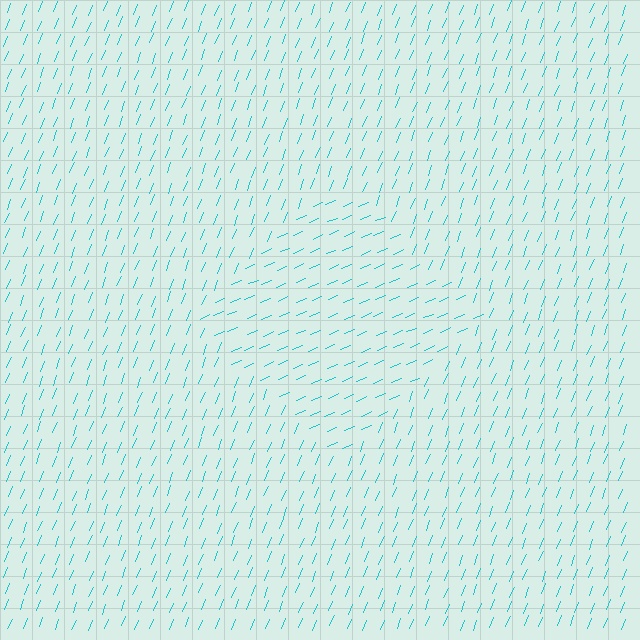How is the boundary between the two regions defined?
The boundary is defined purely by a change in line orientation (approximately 45 degrees difference). All lines are the same color and thickness.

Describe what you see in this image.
The image is filled with small cyan line segments. A diamond region in the image has lines oriented differently from the surrounding lines, creating a visible texture boundary.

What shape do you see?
I see a diamond.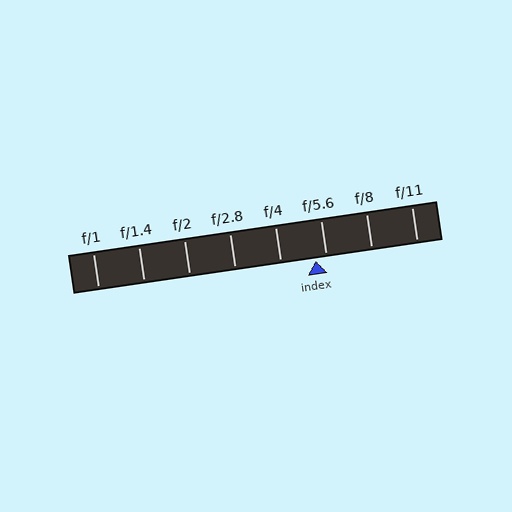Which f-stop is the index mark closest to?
The index mark is closest to f/5.6.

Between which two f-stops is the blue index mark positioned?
The index mark is between f/4 and f/5.6.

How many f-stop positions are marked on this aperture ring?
There are 8 f-stop positions marked.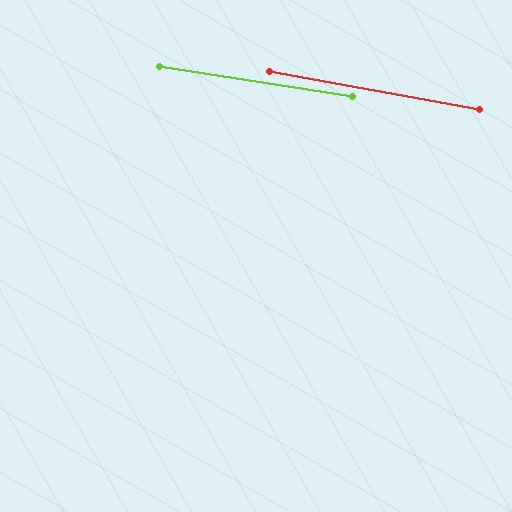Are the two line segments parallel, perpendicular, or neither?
Parallel — their directions differ by only 1.7°.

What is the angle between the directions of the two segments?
Approximately 2 degrees.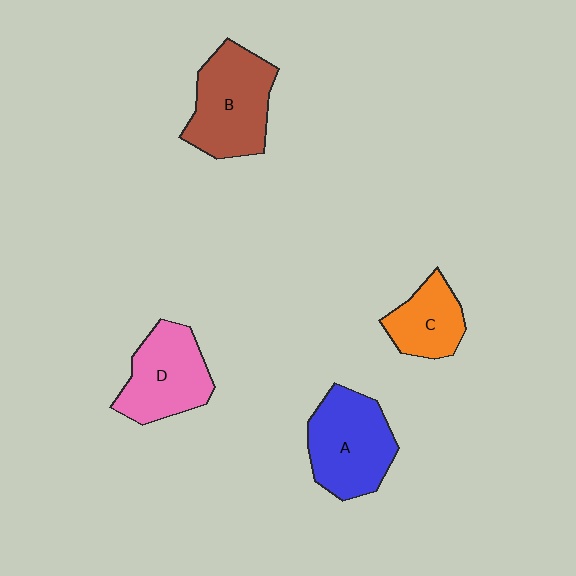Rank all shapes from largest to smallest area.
From largest to smallest: B (brown), A (blue), D (pink), C (orange).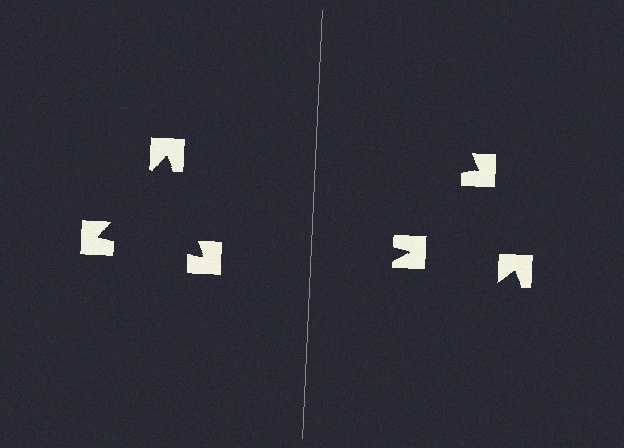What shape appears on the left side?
An illusory triangle.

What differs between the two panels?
The notched squares are positioned identically on both sides; only the wedge orientations differ. On the left they align to a triangle; on the right they are misaligned.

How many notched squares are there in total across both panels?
6 — 3 on each side.